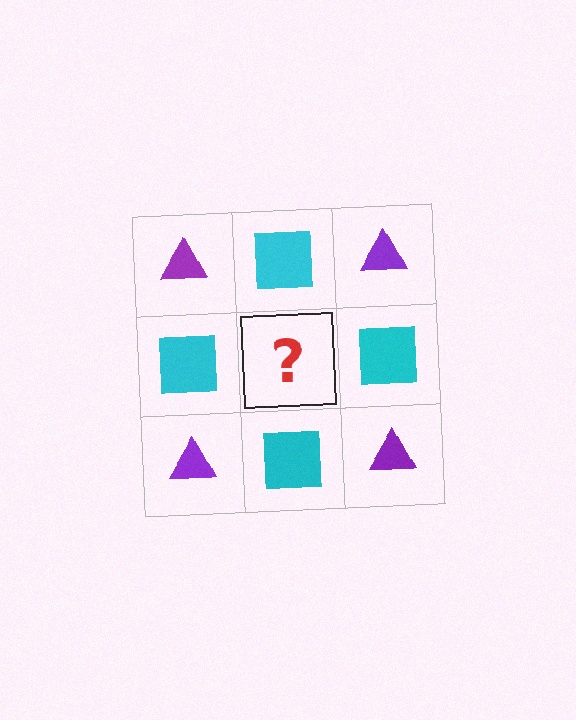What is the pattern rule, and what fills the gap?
The rule is that it alternates purple triangle and cyan square in a checkerboard pattern. The gap should be filled with a purple triangle.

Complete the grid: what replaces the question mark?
The question mark should be replaced with a purple triangle.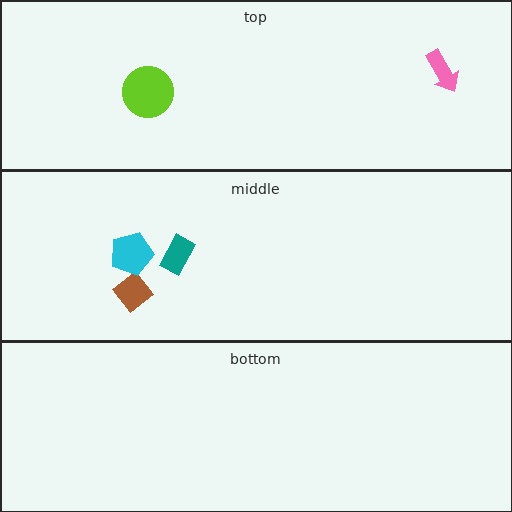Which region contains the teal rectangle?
The middle region.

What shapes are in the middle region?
The teal rectangle, the brown diamond, the cyan pentagon.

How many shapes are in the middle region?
3.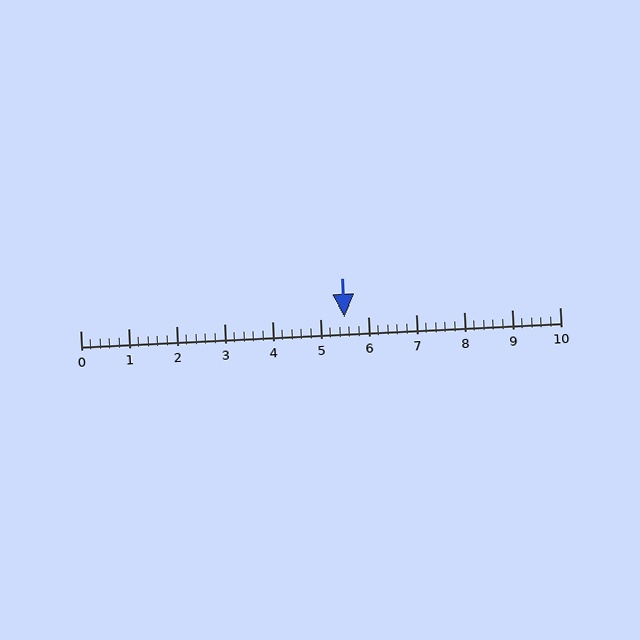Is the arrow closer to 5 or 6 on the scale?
The arrow is closer to 6.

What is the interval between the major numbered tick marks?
The major tick marks are spaced 1 units apart.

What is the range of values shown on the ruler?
The ruler shows values from 0 to 10.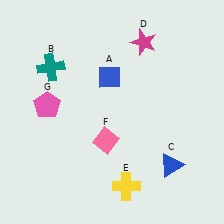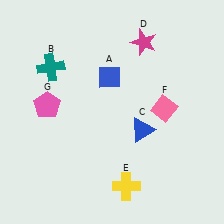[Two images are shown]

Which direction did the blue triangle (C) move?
The blue triangle (C) moved up.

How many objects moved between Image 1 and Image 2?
2 objects moved between the two images.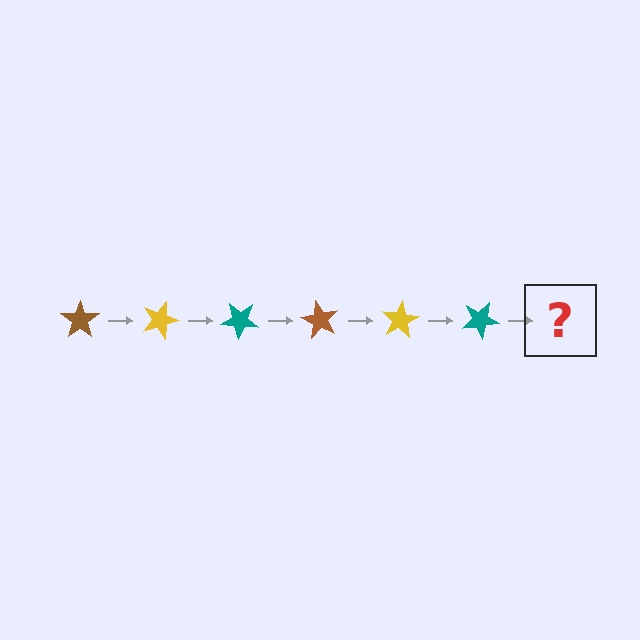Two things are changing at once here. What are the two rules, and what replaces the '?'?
The two rules are that it rotates 20 degrees each step and the color cycles through brown, yellow, and teal. The '?' should be a brown star, rotated 120 degrees from the start.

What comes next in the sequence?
The next element should be a brown star, rotated 120 degrees from the start.